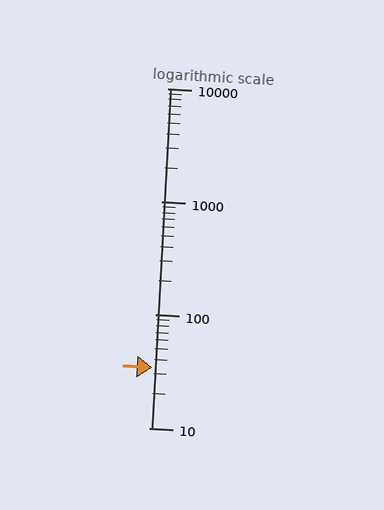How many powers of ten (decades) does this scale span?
The scale spans 3 decades, from 10 to 10000.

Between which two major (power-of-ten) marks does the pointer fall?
The pointer is between 10 and 100.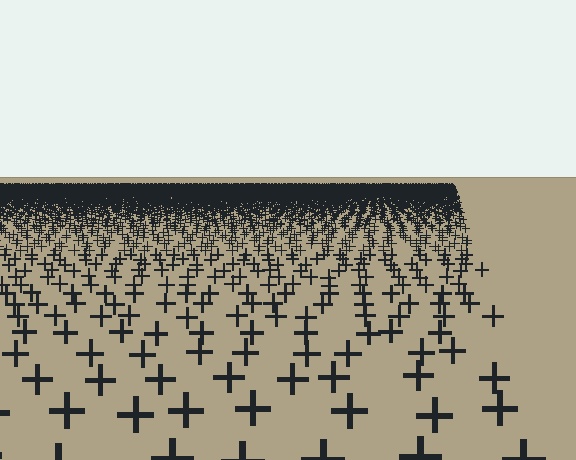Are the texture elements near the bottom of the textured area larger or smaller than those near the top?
Larger. Near the bottom, elements are closer to the viewer and appear at a bigger on-screen size.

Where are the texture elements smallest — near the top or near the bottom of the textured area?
Near the top.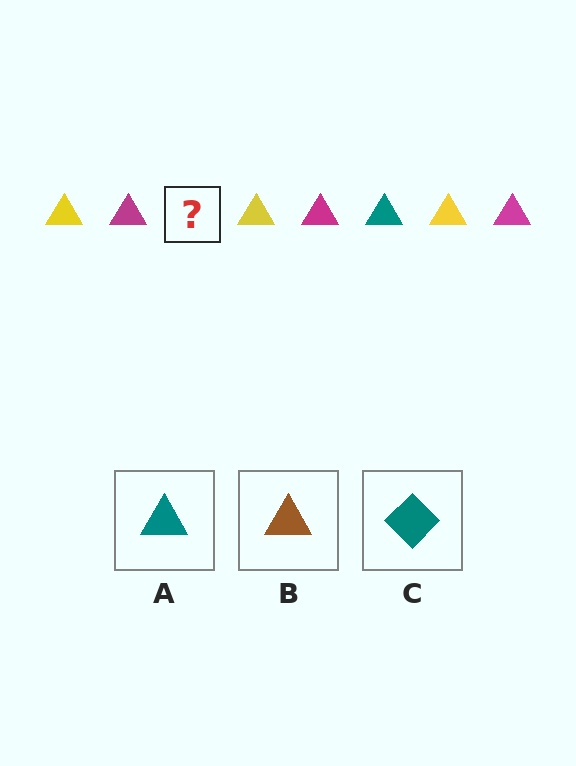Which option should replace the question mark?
Option A.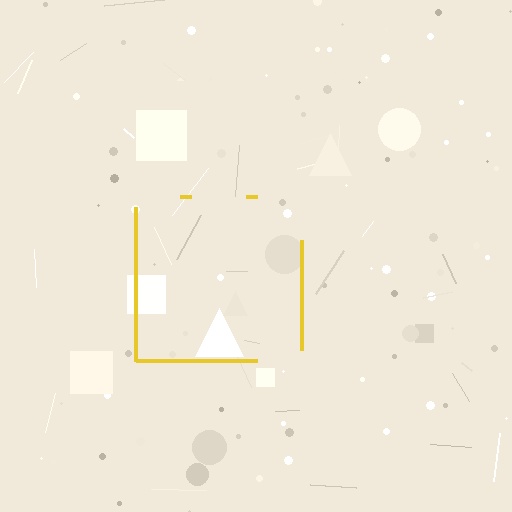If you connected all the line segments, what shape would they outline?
They would outline a square.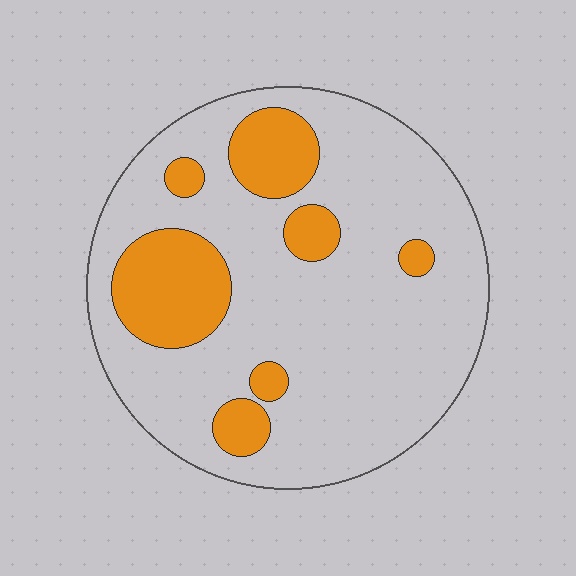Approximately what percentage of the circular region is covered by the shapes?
Approximately 20%.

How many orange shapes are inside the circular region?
7.